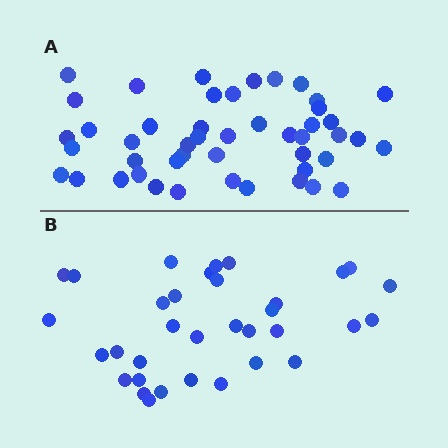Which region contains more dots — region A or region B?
Region A (the top region) has more dots.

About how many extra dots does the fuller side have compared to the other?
Region A has approximately 15 more dots than region B.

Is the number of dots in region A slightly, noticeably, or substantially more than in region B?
Region A has noticeably more, but not dramatically so. The ratio is roughly 1.4 to 1.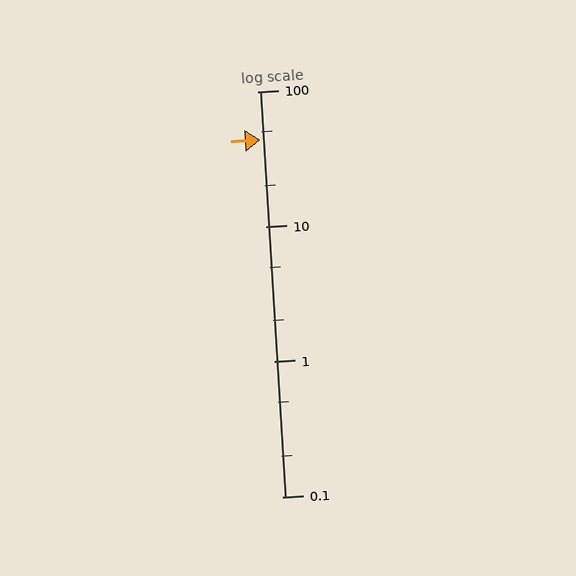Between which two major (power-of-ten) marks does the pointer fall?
The pointer is between 10 and 100.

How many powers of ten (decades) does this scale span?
The scale spans 3 decades, from 0.1 to 100.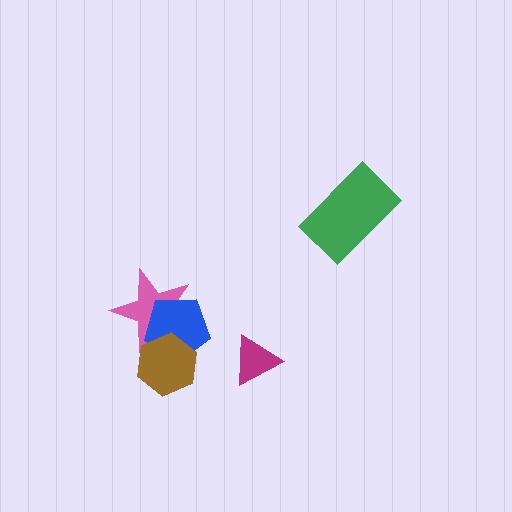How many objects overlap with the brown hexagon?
2 objects overlap with the brown hexagon.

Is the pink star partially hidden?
Yes, it is partially covered by another shape.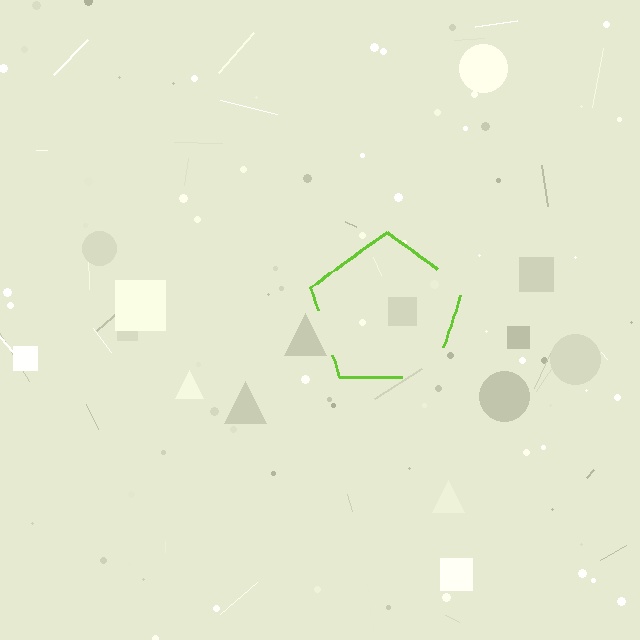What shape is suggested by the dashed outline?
The dashed outline suggests a pentagon.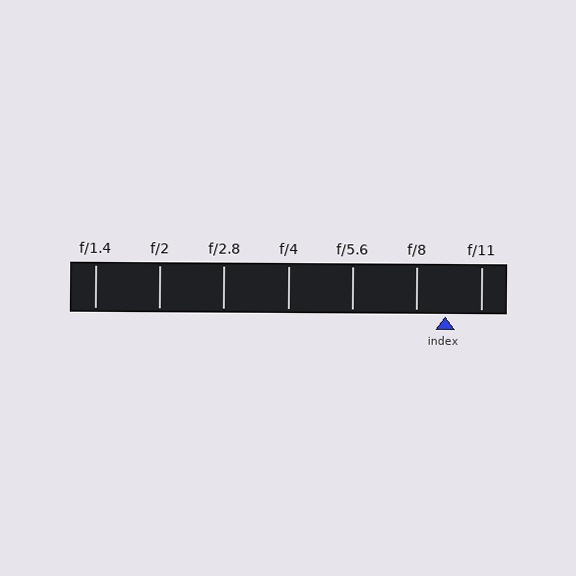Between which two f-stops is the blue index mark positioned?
The index mark is between f/8 and f/11.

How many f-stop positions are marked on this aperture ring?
There are 7 f-stop positions marked.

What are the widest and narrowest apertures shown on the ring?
The widest aperture shown is f/1.4 and the narrowest is f/11.